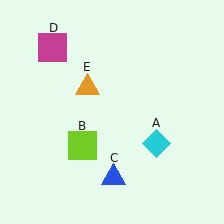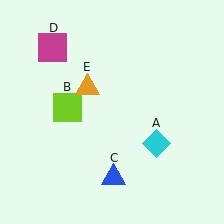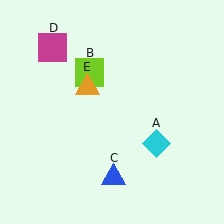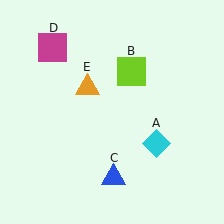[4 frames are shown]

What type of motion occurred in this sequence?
The lime square (object B) rotated clockwise around the center of the scene.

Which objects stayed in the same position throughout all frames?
Cyan diamond (object A) and blue triangle (object C) and magenta square (object D) and orange triangle (object E) remained stationary.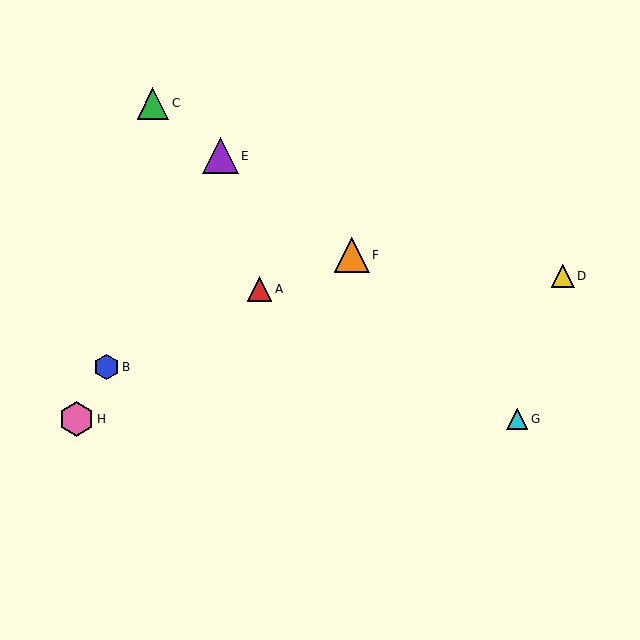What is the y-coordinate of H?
Object H is at y≈419.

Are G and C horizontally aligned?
No, G is at y≈419 and C is at y≈104.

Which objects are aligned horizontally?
Objects G, H are aligned horizontally.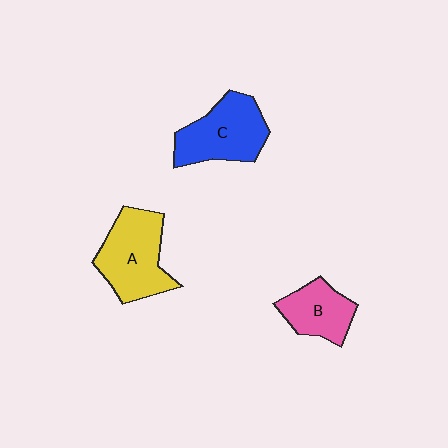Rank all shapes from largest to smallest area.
From largest to smallest: A (yellow), C (blue), B (pink).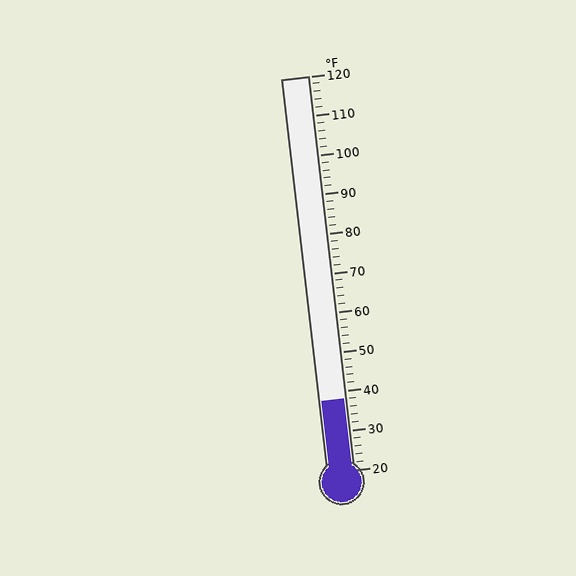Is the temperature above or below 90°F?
The temperature is below 90°F.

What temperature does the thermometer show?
The thermometer shows approximately 38°F.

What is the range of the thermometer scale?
The thermometer scale ranges from 20°F to 120°F.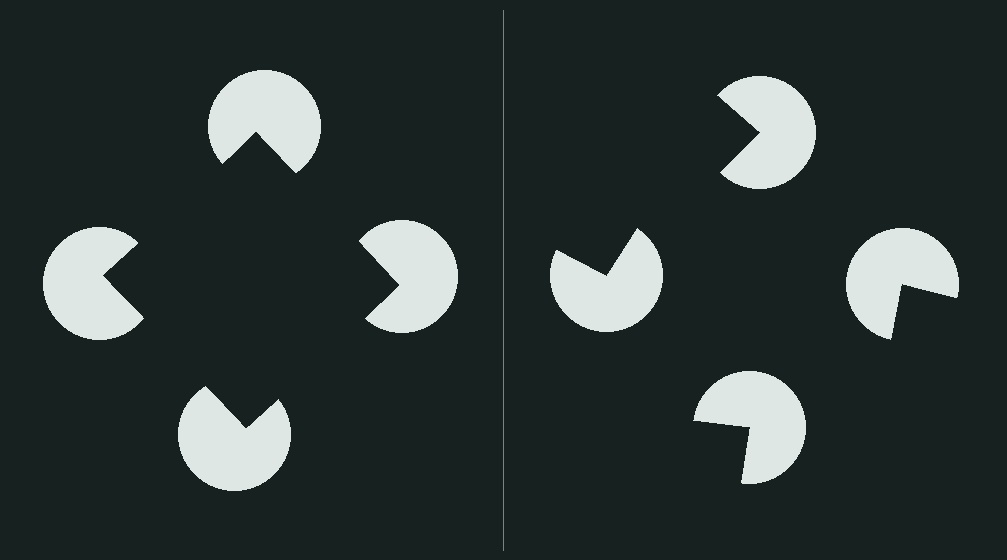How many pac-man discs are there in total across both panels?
8 — 4 on each side.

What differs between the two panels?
The pac-man discs are positioned identically on both sides; only the wedge orientations differ. On the left they align to a square; on the right they are misaligned.